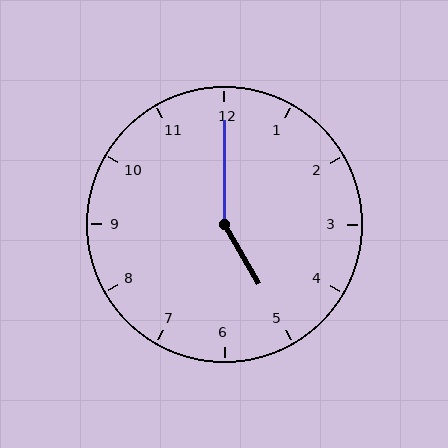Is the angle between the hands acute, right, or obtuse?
It is obtuse.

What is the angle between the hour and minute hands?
Approximately 150 degrees.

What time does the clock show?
5:00.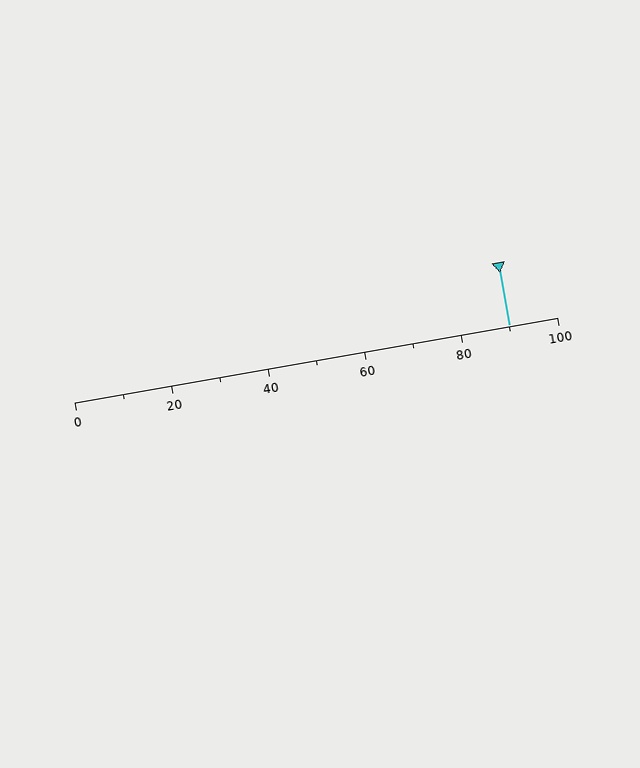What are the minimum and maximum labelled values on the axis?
The axis runs from 0 to 100.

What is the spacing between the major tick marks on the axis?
The major ticks are spaced 20 apart.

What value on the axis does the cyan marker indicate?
The marker indicates approximately 90.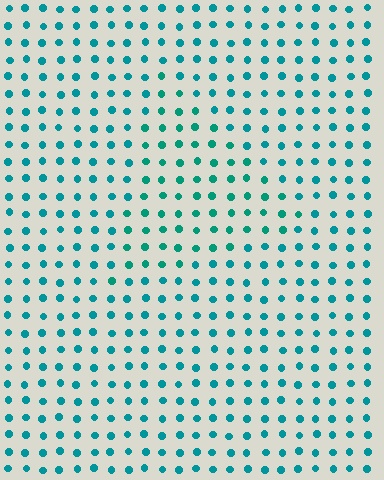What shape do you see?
I see a triangle.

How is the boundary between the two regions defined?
The boundary is defined purely by a slight shift in hue (about 16 degrees). Spacing, size, and orientation are identical on both sides.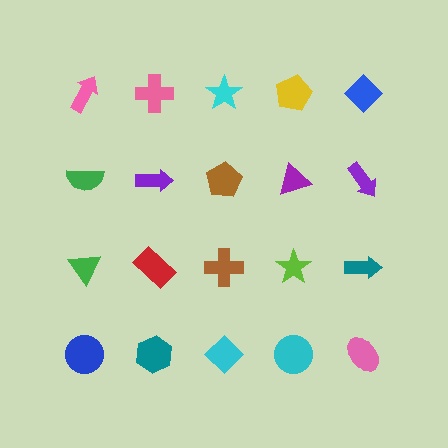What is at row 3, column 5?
A teal arrow.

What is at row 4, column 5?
A pink ellipse.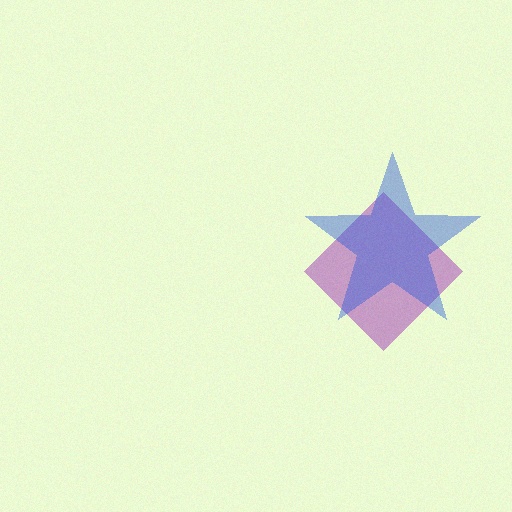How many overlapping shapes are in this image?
There are 2 overlapping shapes in the image.